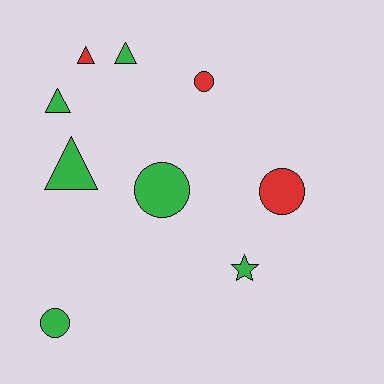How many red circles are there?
There are 2 red circles.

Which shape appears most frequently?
Triangle, with 4 objects.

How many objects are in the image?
There are 9 objects.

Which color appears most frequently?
Green, with 6 objects.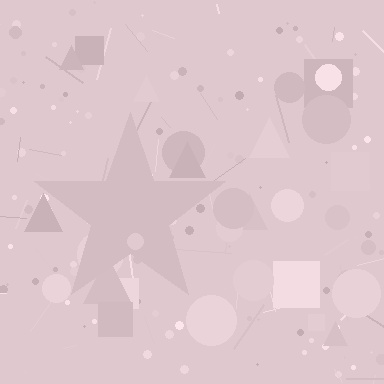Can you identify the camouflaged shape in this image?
The camouflaged shape is a star.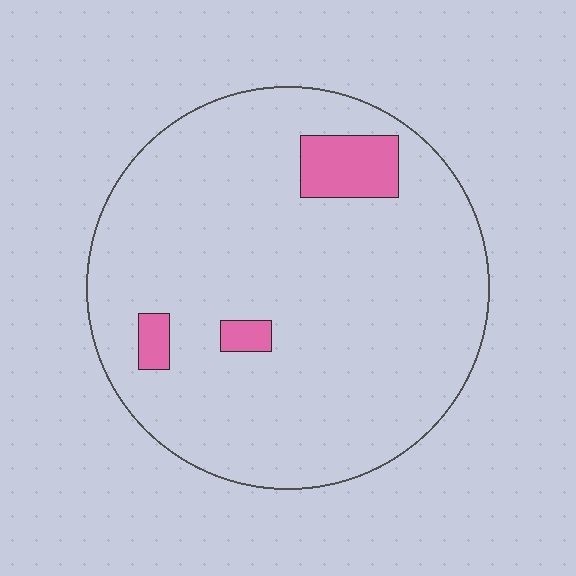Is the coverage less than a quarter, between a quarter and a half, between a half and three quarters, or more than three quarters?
Less than a quarter.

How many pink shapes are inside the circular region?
3.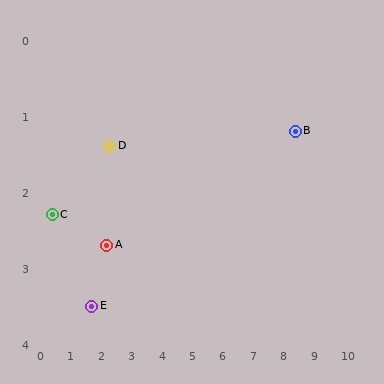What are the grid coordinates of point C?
Point C is at approximately (0.4, 2.3).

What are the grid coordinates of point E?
Point E is at approximately (1.7, 3.5).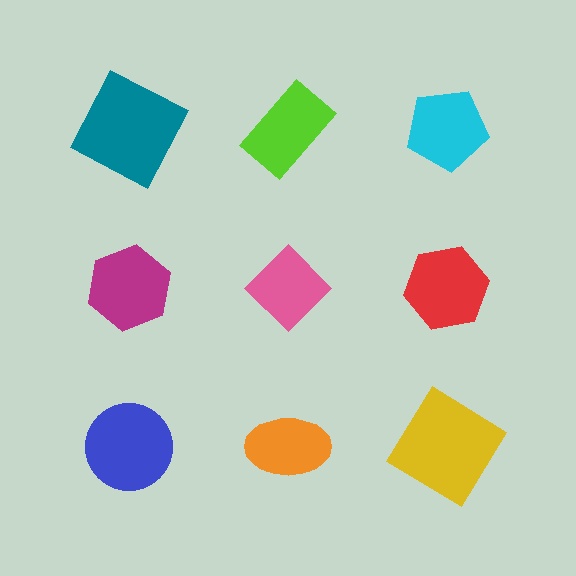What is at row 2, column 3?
A red hexagon.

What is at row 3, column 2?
An orange ellipse.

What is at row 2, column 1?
A magenta hexagon.